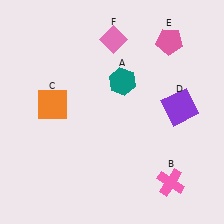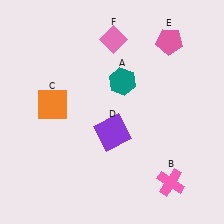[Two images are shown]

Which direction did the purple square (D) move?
The purple square (D) moved left.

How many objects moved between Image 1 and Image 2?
1 object moved between the two images.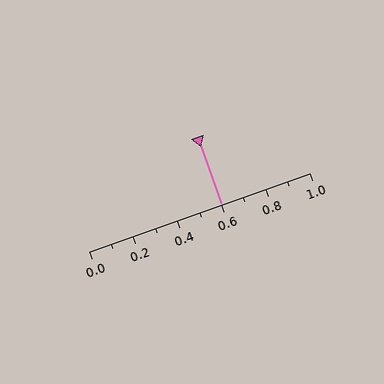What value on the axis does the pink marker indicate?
The marker indicates approximately 0.6.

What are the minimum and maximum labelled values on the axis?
The axis runs from 0.0 to 1.0.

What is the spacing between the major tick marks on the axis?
The major ticks are spaced 0.2 apart.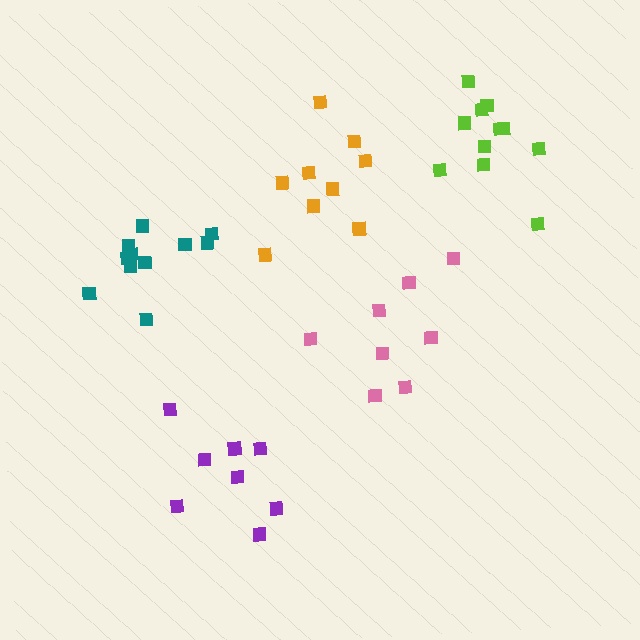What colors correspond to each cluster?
The clusters are colored: orange, purple, lime, pink, teal.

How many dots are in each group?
Group 1: 9 dots, Group 2: 8 dots, Group 3: 11 dots, Group 4: 8 dots, Group 5: 11 dots (47 total).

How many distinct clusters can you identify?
There are 5 distinct clusters.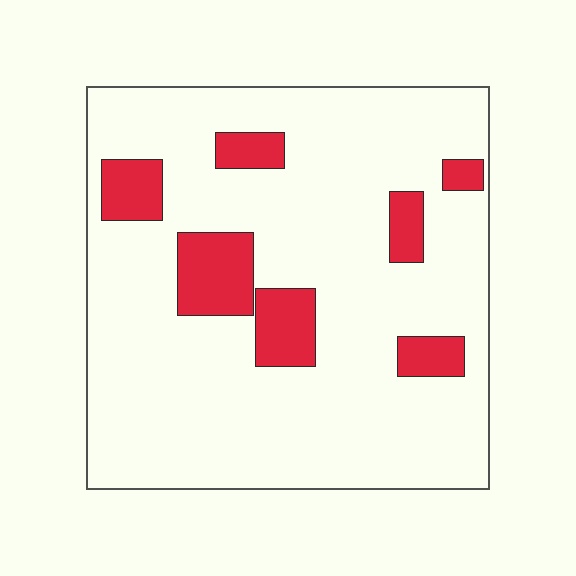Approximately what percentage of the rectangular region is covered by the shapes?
Approximately 15%.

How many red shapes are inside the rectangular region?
7.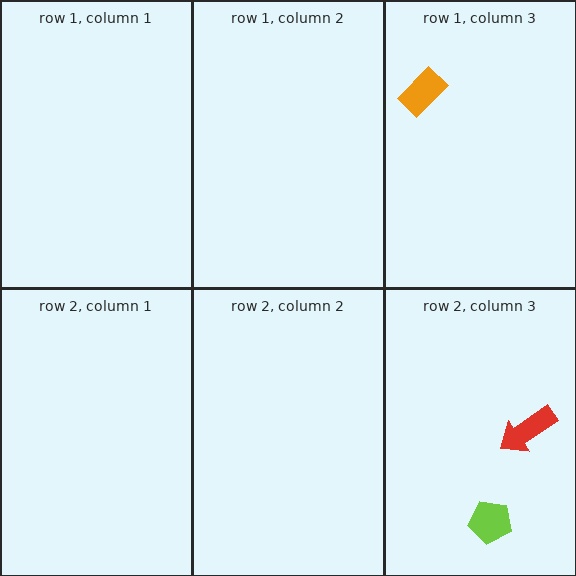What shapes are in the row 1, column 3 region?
The orange rectangle.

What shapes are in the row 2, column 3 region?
The red arrow, the lime pentagon.